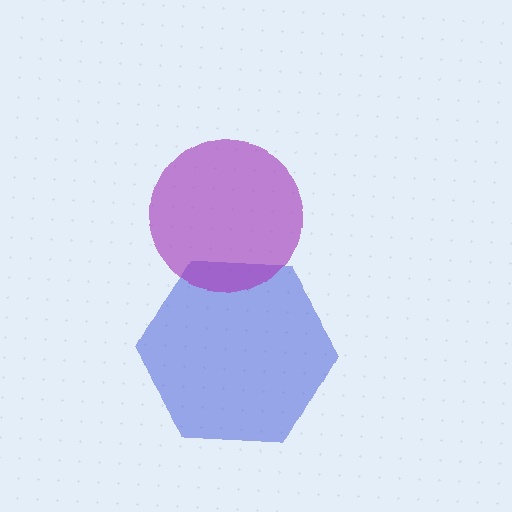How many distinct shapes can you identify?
There are 2 distinct shapes: a blue hexagon, a purple circle.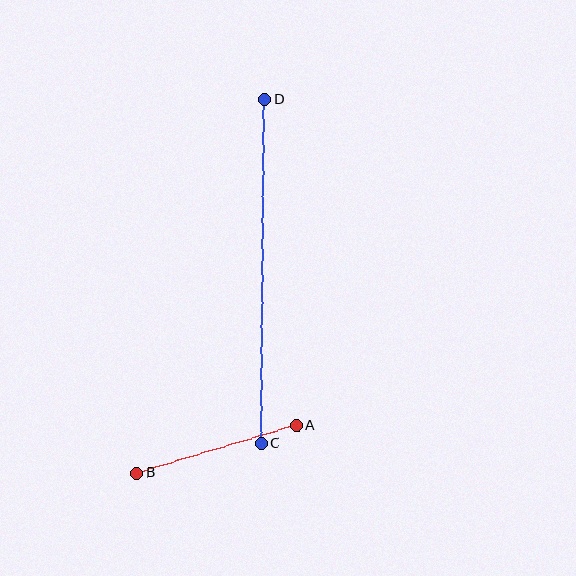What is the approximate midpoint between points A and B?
The midpoint is at approximately (217, 449) pixels.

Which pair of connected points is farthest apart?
Points C and D are farthest apart.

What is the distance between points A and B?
The distance is approximately 167 pixels.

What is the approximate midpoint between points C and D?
The midpoint is at approximately (263, 271) pixels.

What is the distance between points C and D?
The distance is approximately 344 pixels.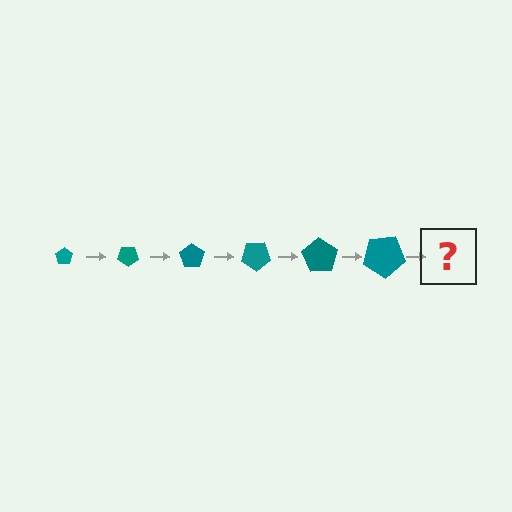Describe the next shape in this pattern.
It should be a pentagon, larger than the previous one and rotated 210 degrees from the start.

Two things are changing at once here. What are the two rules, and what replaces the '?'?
The two rules are that the pentagon grows larger each step and it rotates 35 degrees each step. The '?' should be a pentagon, larger than the previous one and rotated 210 degrees from the start.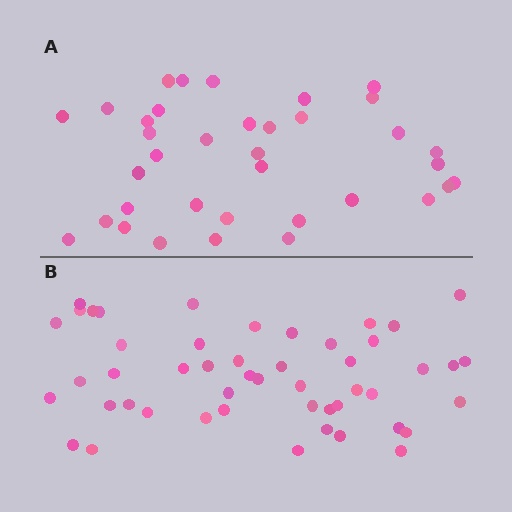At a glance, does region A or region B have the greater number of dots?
Region B (the bottom region) has more dots.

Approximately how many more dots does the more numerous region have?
Region B has approximately 15 more dots than region A.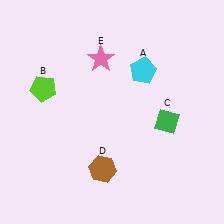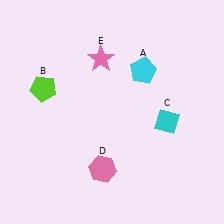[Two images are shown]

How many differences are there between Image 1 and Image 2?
There are 2 differences between the two images.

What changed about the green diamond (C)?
In Image 1, C is green. In Image 2, it changed to cyan.